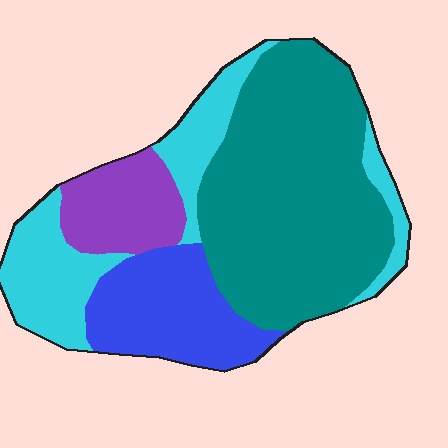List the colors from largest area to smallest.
From largest to smallest: teal, cyan, blue, purple.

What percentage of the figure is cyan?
Cyan covers about 25% of the figure.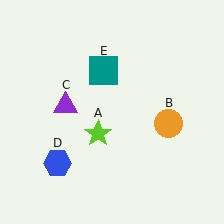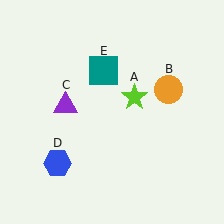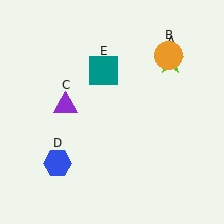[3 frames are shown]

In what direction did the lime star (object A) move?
The lime star (object A) moved up and to the right.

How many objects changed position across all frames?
2 objects changed position: lime star (object A), orange circle (object B).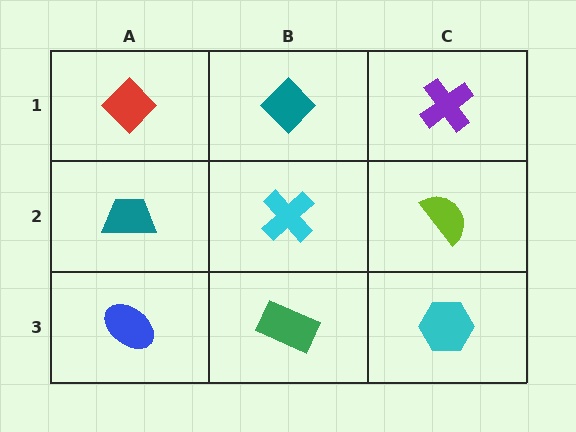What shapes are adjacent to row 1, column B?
A cyan cross (row 2, column B), a red diamond (row 1, column A), a purple cross (row 1, column C).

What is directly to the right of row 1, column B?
A purple cross.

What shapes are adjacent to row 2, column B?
A teal diamond (row 1, column B), a green rectangle (row 3, column B), a teal trapezoid (row 2, column A), a lime semicircle (row 2, column C).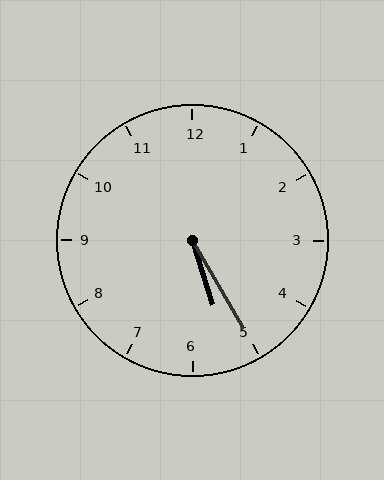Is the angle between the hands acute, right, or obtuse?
It is acute.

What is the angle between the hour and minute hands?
Approximately 12 degrees.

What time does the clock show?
5:25.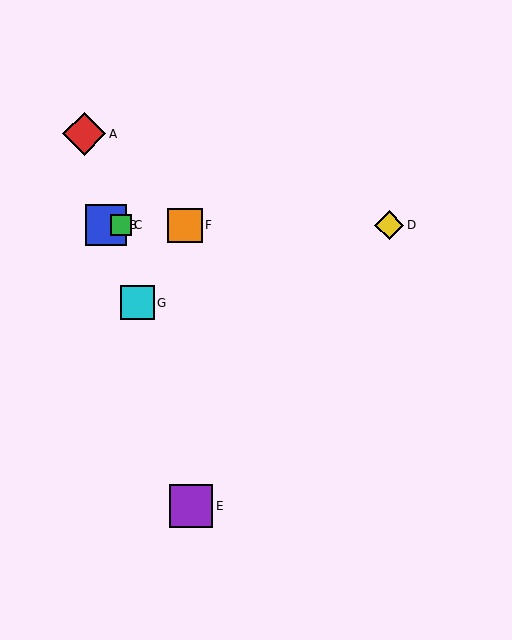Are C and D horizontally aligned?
Yes, both are at y≈225.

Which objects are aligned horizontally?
Objects B, C, D, F are aligned horizontally.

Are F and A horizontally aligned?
No, F is at y≈225 and A is at y≈134.